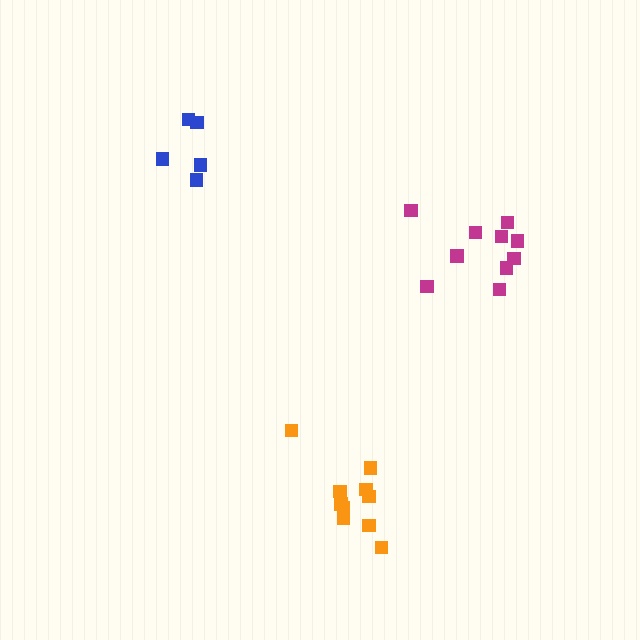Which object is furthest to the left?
The blue cluster is leftmost.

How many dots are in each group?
Group 1: 10 dots, Group 2: 5 dots, Group 3: 11 dots (26 total).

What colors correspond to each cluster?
The clusters are colored: magenta, blue, orange.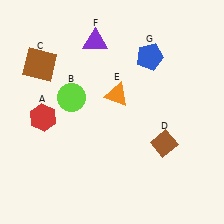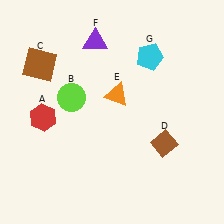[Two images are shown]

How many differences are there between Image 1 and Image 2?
There is 1 difference between the two images.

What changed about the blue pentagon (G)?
In Image 1, G is blue. In Image 2, it changed to cyan.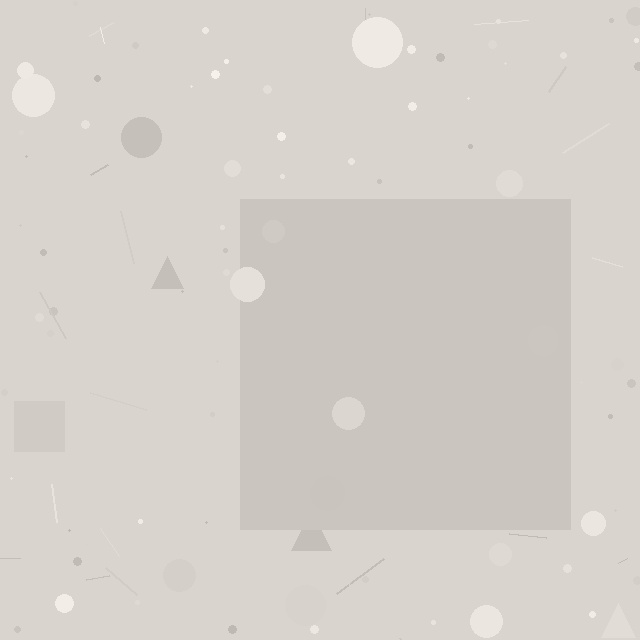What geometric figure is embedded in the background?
A square is embedded in the background.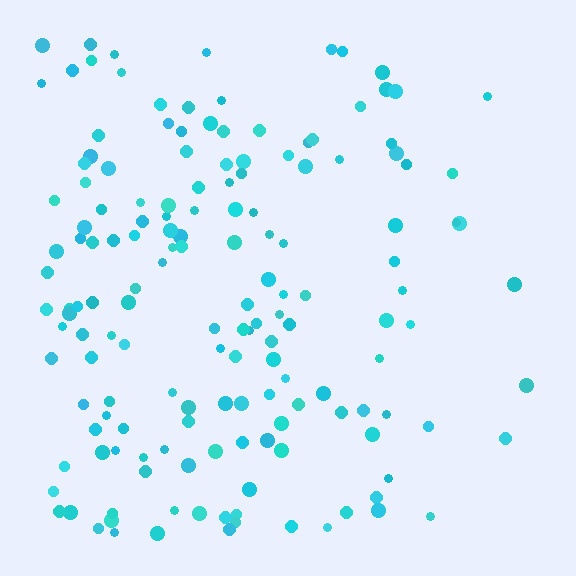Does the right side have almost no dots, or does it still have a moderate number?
Still a moderate number, just noticeably fewer than the left.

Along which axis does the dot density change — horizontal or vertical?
Horizontal.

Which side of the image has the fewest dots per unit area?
The right.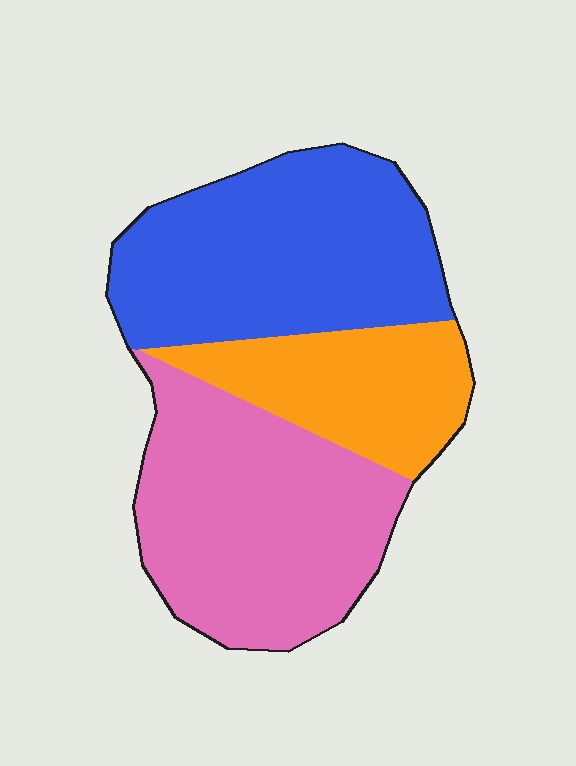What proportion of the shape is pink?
Pink takes up about two fifths (2/5) of the shape.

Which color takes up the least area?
Orange, at roughly 20%.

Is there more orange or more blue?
Blue.